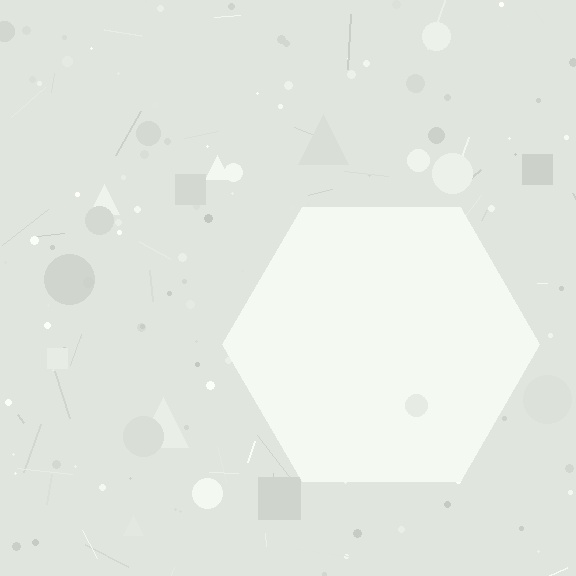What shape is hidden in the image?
A hexagon is hidden in the image.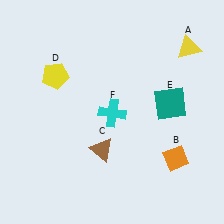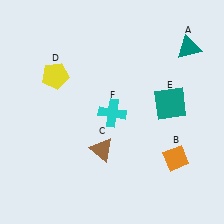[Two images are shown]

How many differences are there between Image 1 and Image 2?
There is 1 difference between the two images.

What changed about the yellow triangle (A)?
In Image 1, A is yellow. In Image 2, it changed to teal.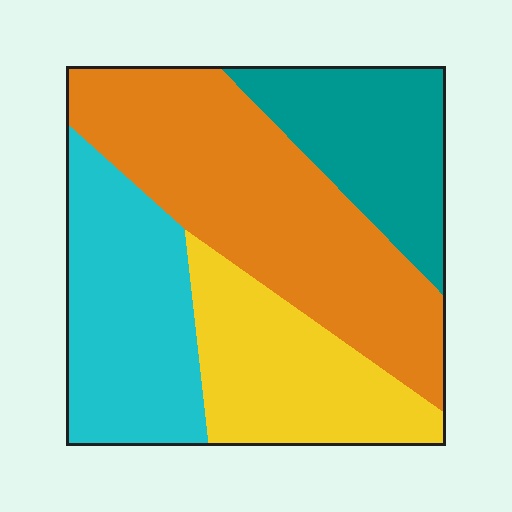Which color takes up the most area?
Orange, at roughly 35%.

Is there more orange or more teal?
Orange.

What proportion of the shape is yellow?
Yellow covers around 20% of the shape.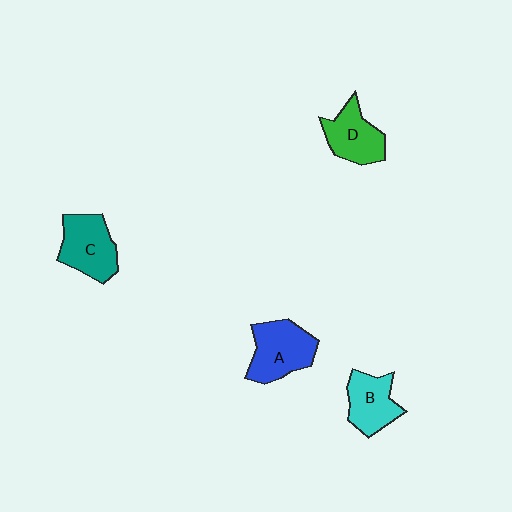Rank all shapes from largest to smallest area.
From largest to smallest: A (blue), C (teal), D (green), B (cyan).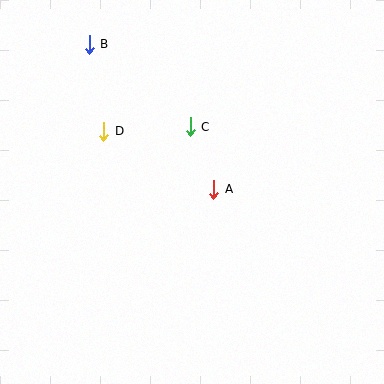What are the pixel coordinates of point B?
Point B is at (89, 44).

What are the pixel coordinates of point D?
Point D is at (104, 132).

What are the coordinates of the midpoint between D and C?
The midpoint between D and C is at (147, 129).